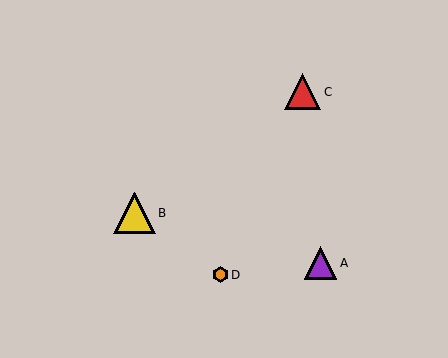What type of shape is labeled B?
Shape B is a yellow triangle.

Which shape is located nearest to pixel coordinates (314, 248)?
The purple triangle (labeled A) at (320, 263) is nearest to that location.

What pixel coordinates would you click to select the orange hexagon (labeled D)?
Click at (220, 275) to select the orange hexagon D.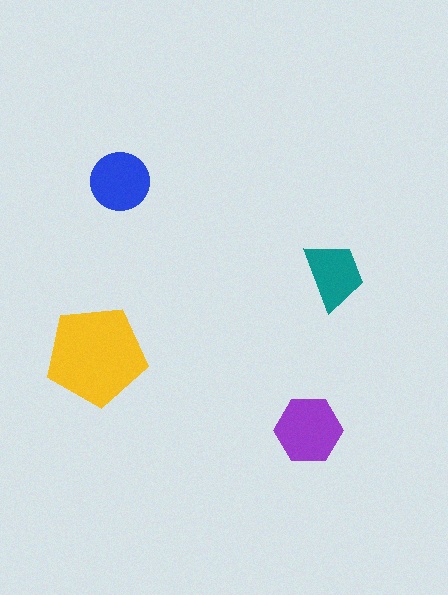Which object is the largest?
The yellow pentagon.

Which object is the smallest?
The teal trapezoid.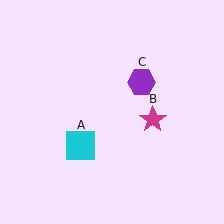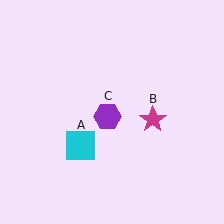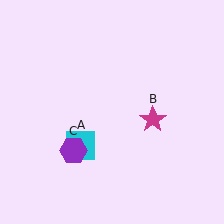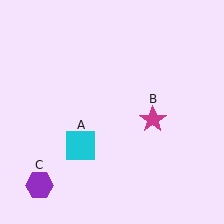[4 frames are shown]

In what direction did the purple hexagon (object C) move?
The purple hexagon (object C) moved down and to the left.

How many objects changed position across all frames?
1 object changed position: purple hexagon (object C).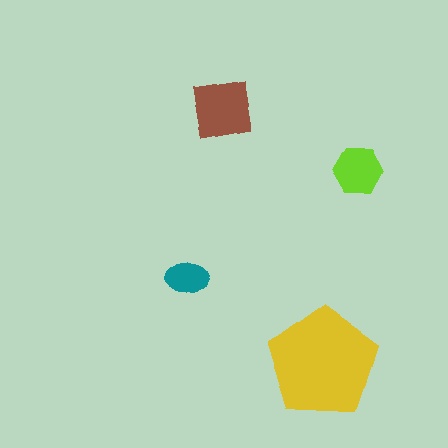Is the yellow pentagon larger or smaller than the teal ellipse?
Larger.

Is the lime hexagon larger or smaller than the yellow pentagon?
Smaller.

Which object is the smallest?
The teal ellipse.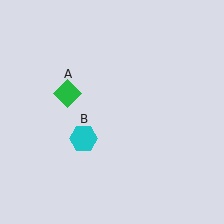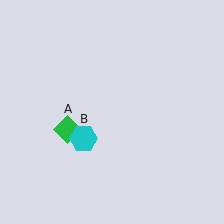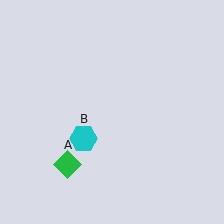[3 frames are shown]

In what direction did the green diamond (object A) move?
The green diamond (object A) moved down.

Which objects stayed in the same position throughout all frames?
Cyan hexagon (object B) remained stationary.